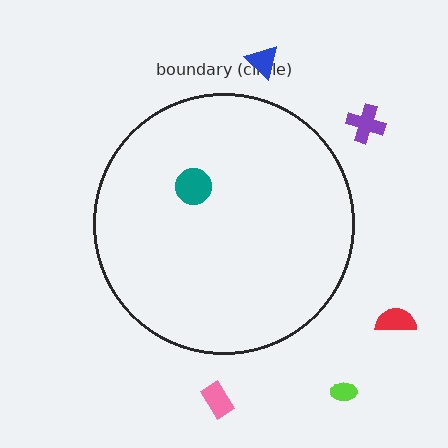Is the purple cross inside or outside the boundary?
Outside.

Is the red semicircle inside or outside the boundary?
Outside.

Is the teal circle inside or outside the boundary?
Inside.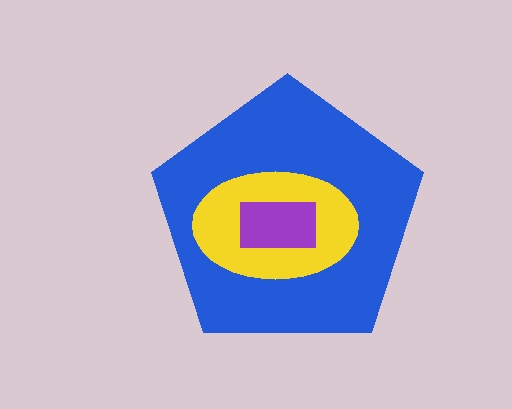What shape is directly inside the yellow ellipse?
The purple rectangle.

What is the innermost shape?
The purple rectangle.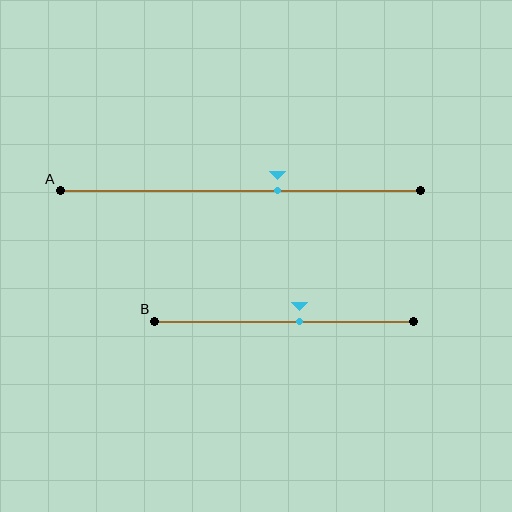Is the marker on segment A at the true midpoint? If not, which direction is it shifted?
No, the marker on segment A is shifted to the right by about 10% of the segment length.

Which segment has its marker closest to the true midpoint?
Segment B has its marker closest to the true midpoint.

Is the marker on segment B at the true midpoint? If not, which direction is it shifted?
No, the marker on segment B is shifted to the right by about 6% of the segment length.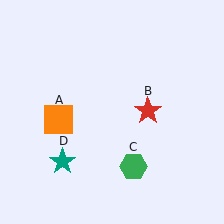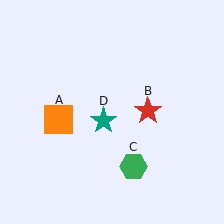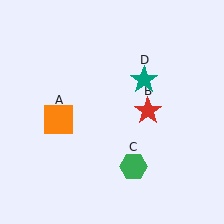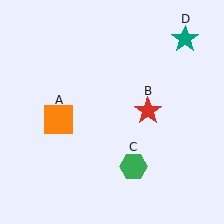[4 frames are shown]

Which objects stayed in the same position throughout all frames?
Orange square (object A) and red star (object B) and green hexagon (object C) remained stationary.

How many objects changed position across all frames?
1 object changed position: teal star (object D).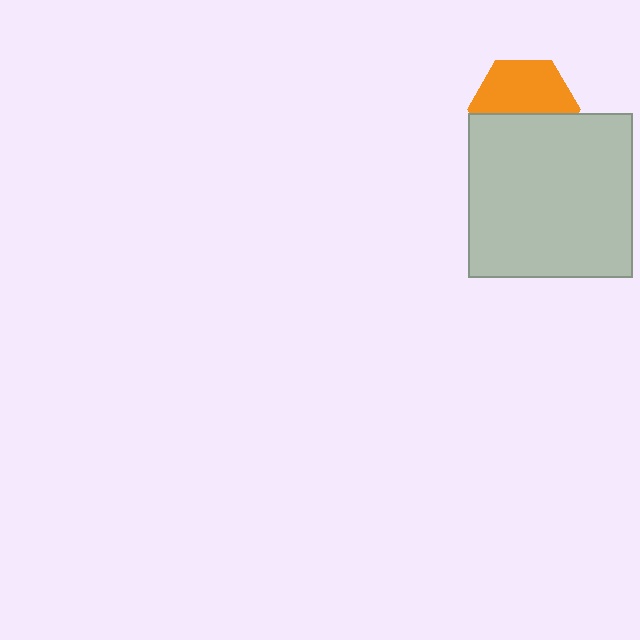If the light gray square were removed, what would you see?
You would see the complete orange hexagon.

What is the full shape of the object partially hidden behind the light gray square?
The partially hidden object is an orange hexagon.